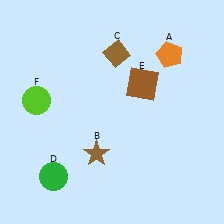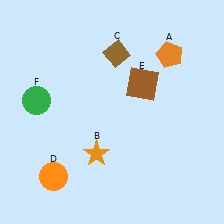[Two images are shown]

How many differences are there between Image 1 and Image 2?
There are 3 differences between the two images.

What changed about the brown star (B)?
In Image 1, B is brown. In Image 2, it changed to orange.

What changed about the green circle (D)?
In Image 1, D is green. In Image 2, it changed to orange.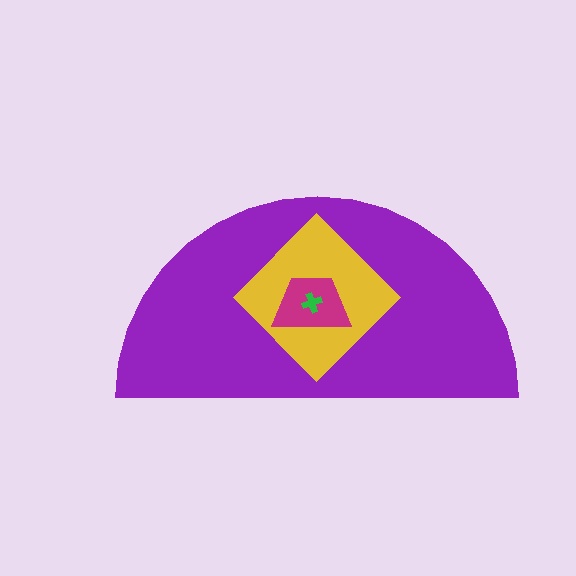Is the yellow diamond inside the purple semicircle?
Yes.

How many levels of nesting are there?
4.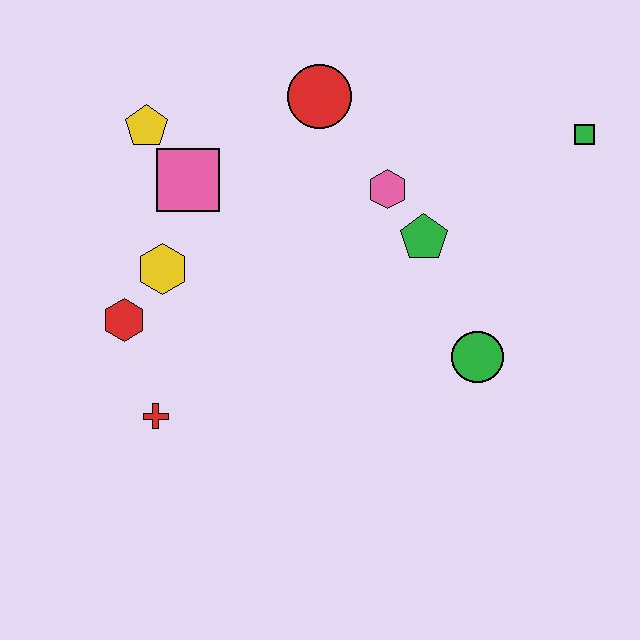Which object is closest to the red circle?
The pink hexagon is closest to the red circle.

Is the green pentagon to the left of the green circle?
Yes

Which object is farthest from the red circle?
The red cross is farthest from the red circle.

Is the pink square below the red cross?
No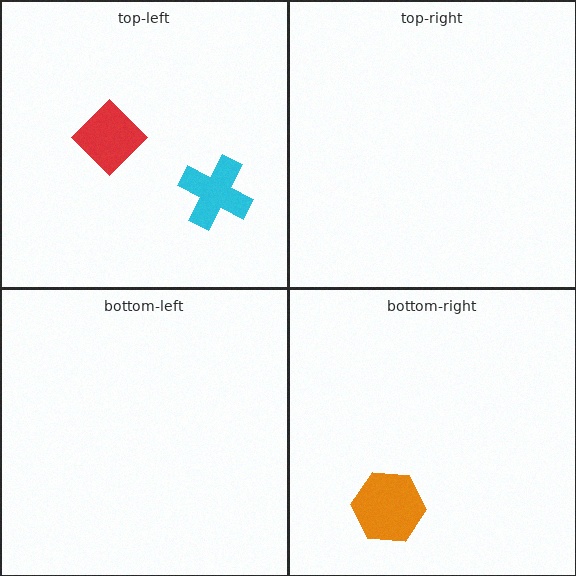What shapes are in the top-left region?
The cyan cross, the red diamond.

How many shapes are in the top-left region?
2.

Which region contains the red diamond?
The top-left region.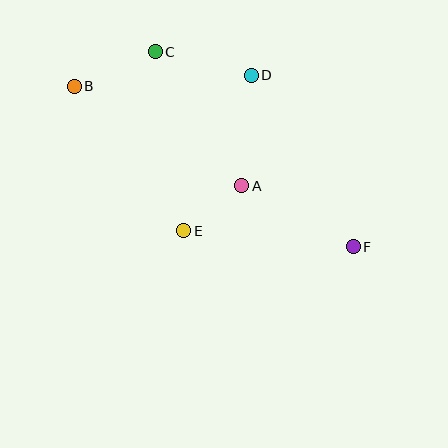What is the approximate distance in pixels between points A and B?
The distance between A and B is approximately 195 pixels.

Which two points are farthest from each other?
Points B and F are farthest from each other.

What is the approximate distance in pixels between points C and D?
The distance between C and D is approximately 99 pixels.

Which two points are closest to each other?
Points A and E are closest to each other.